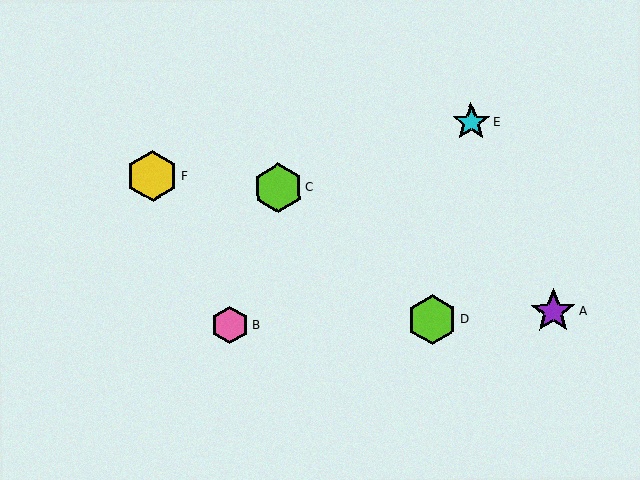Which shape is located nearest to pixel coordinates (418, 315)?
The lime hexagon (labeled D) at (432, 319) is nearest to that location.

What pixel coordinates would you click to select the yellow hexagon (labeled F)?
Click at (152, 176) to select the yellow hexagon F.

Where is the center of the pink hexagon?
The center of the pink hexagon is at (230, 325).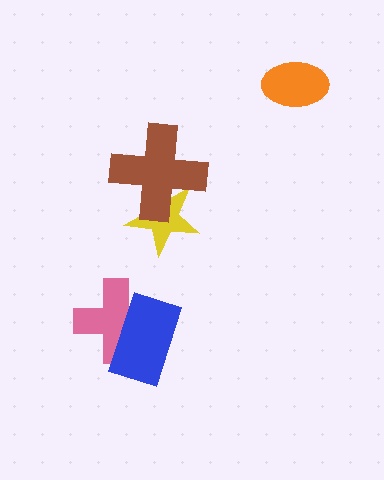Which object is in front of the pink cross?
The blue rectangle is in front of the pink cross.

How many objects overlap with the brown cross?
1 object overlaps with the brown cross.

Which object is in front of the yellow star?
The brown cross is in front of the yellow star.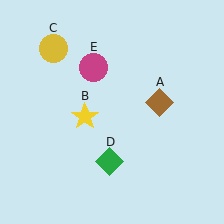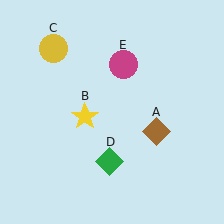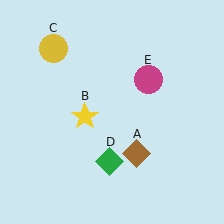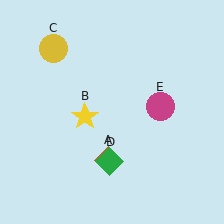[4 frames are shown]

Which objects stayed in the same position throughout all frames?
Yellow star (object B) and yellow circle (object C) and green diamond (object D) remained stationary.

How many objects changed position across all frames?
2 objects changed position: brown diamond (object A), magenta circle (object E).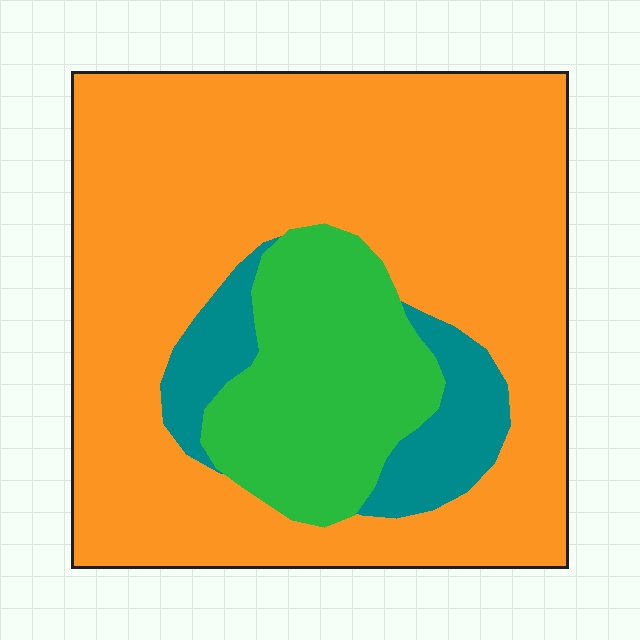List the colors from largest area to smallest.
From largest to smallest: orange, green, teal.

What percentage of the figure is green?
Green covers 19% of the figure.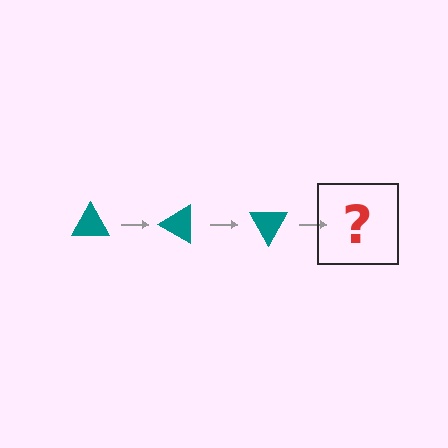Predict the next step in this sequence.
The next step is a teal triangle rotated 90 degrees.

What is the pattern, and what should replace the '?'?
The pattern is that the triangle rotates 30 degrees each step. The '?' should be a teal triangle rotated 90 degrees.